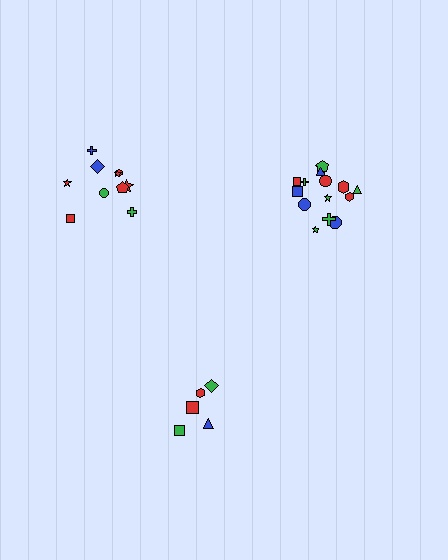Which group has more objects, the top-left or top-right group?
The top-right group.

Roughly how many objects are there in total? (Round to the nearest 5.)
Roughly 30 objects in total.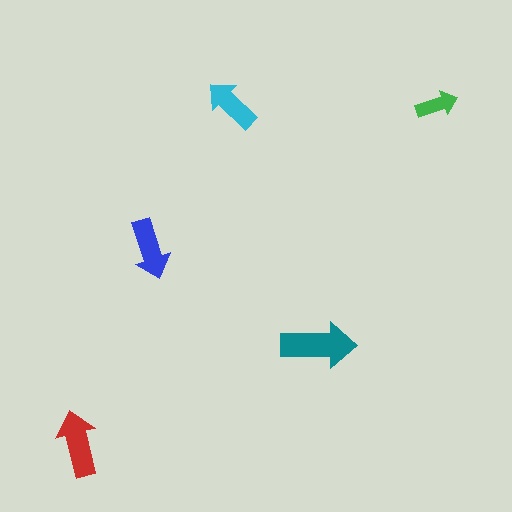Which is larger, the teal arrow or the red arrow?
The teal one.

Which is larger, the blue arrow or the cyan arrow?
The blue one.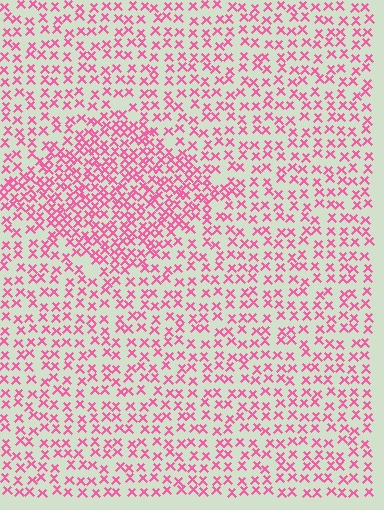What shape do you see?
I see a diamond.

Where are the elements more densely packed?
The elements are more densely packed inside the diamond boundary.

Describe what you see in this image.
The image contains small pink elements arranged at two different densities. A diamond-shaped region is visible where the elements are more densely packed than the surrounding area.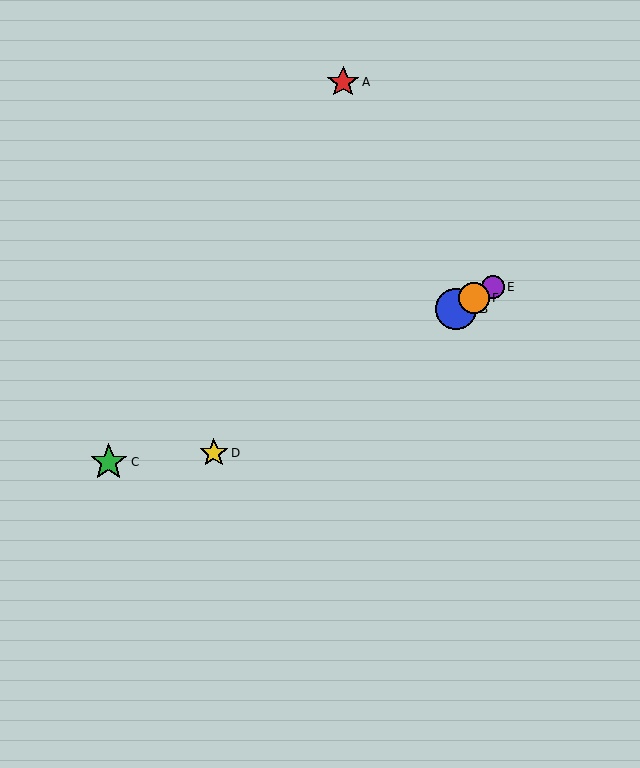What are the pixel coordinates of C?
Object C is at (109, 462).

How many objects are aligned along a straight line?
4 objects (B, D, E, F) are aligned along a straight line.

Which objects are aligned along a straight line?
Objects B, D, E, F are aligned along a straight line.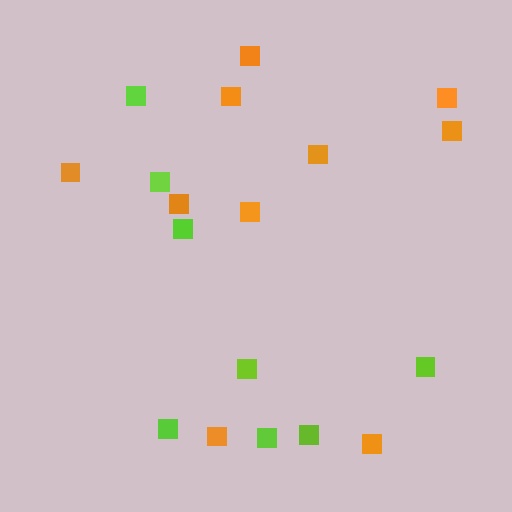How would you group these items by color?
There are 2 groups: one group of lime squares (8) and one group of orange squares (10).